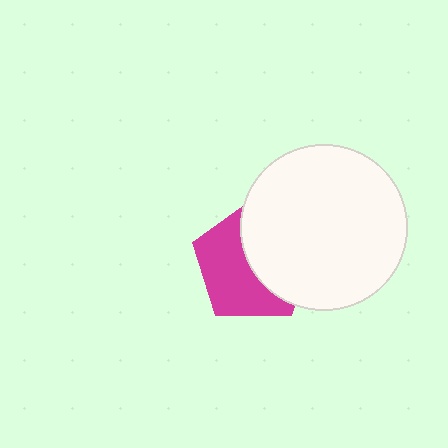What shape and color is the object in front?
The object in front is a white circle.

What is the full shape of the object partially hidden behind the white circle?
The partially hidden object is a magenta pentagon.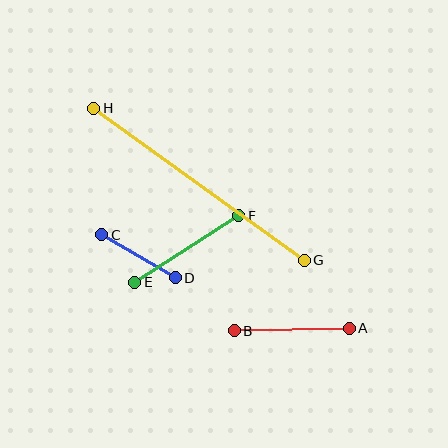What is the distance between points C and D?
The distance is approximately 85 pixels.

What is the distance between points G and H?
The distance is approximately 260 pixels.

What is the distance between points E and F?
The distance is approximately 123 pixels.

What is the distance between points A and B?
The distance is approximately 115 pixels.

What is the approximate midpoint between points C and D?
The midpoint is at approximately (138, 256) pixels.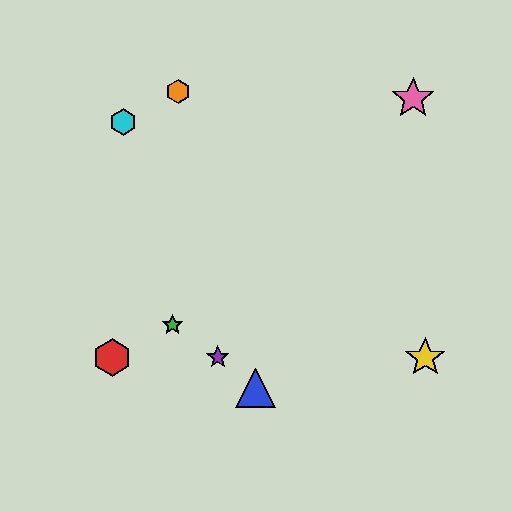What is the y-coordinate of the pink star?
The pink star is at y≈98.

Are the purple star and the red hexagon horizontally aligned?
Yes, both are at y≈358.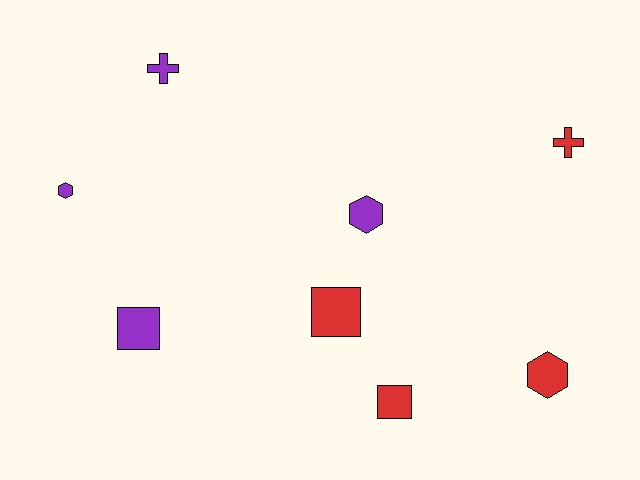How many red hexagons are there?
There is 1 red hexagon.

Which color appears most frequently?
Red, with 4 objects.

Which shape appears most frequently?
Hexagon, with 3 objects.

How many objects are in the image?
There are 8 objects.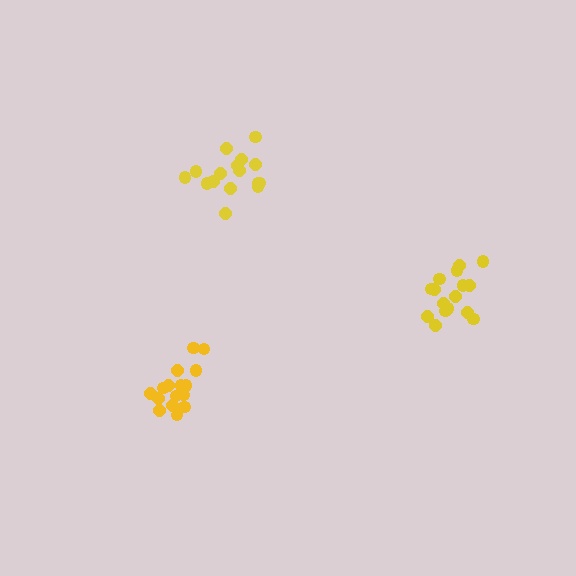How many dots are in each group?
Group 1: 17 dots, Group 2: 16 dots, Group 3: 16 dots (49 total).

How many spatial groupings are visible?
There are 3 spatial groupings.